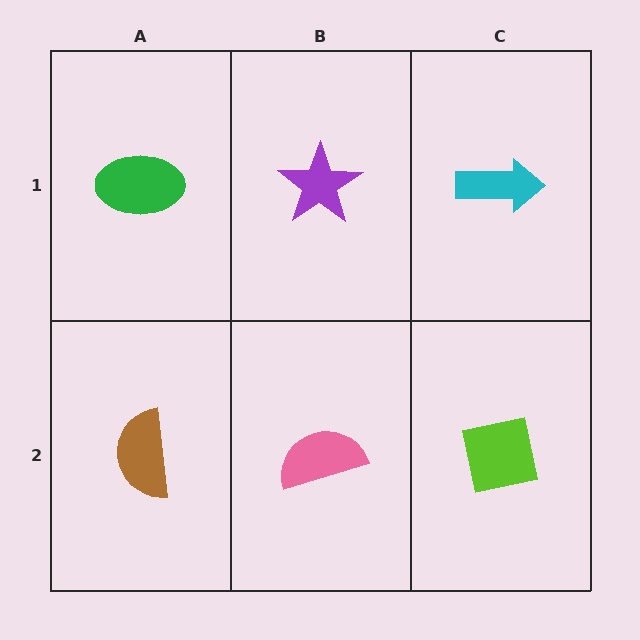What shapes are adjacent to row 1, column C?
A lime square (row 2, column C), a purple star (row 1, column B).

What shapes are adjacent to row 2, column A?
A green ellipse (row 1, column A), a pink semicircle (row 2, column B).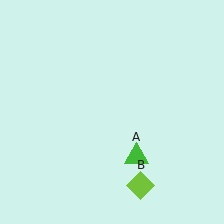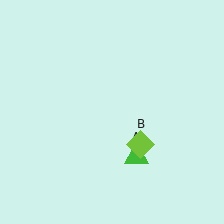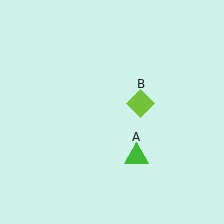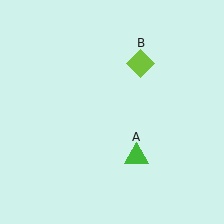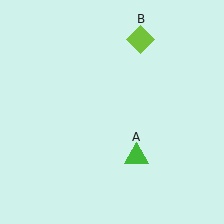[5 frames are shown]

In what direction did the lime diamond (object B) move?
The lime diamond (object B) moved up.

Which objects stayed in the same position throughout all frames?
Green triangle (object A) remained stationary.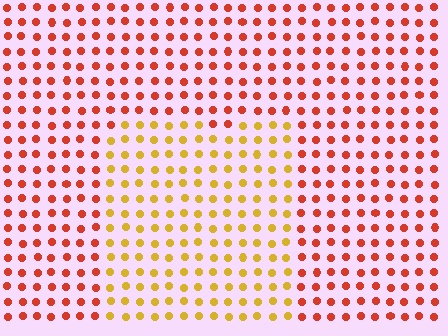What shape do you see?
I see a rectangle.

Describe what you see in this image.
The image is filled with small red elements in a uniform arrangement. A rectangle-shaped region is visible where the elements are tinted to a slightly different hue, forming a subtle color boundary.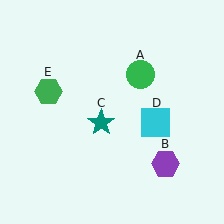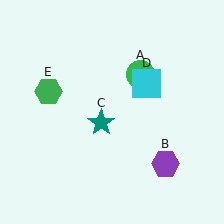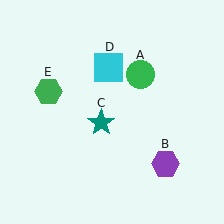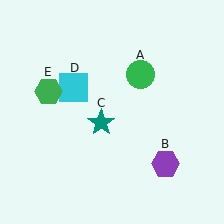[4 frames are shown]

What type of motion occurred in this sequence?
The cyan square (object D) rotated counterclockwise around the center of the scene.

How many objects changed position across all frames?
1 object changed position: cyan square (object D).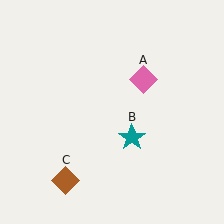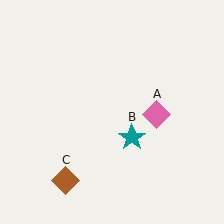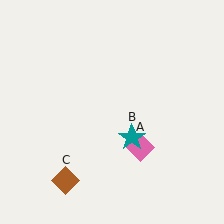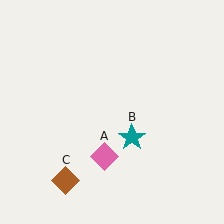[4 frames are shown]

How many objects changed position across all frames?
1 object changed position: pink diamond (object A).